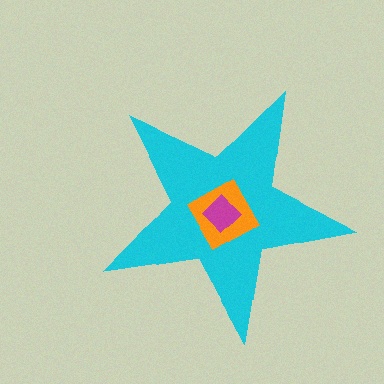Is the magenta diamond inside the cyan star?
Yes.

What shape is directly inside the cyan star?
The orange square.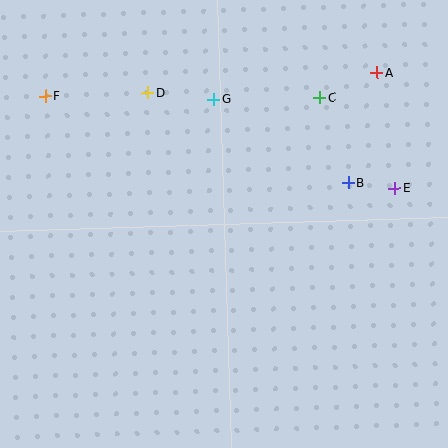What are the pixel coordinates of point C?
Point C is at (320, 98).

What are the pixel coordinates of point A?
Point A is at (377, 73).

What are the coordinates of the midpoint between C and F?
The midpoint between C and F is at (183, 97).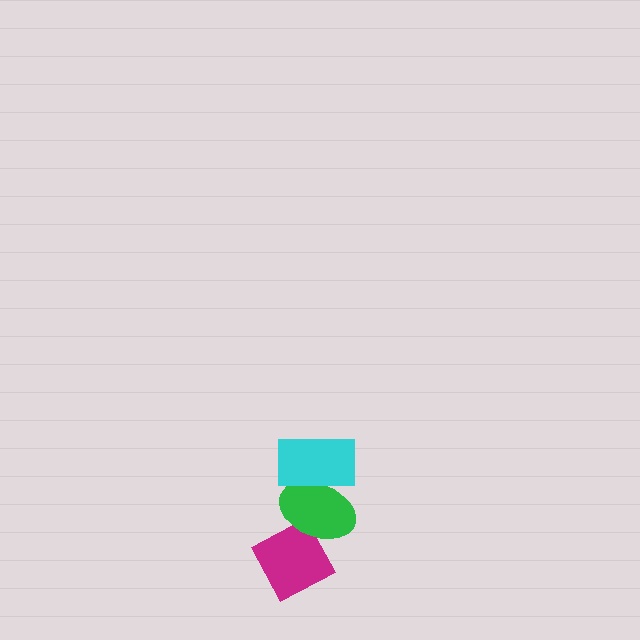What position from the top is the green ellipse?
The green ellipse is 2nd from the top.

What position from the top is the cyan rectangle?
The cyan rectangle is 1st from the top.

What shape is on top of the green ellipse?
The cyan rectangle is on top of the green ellipse.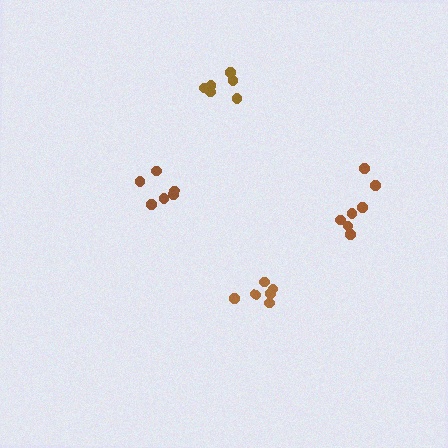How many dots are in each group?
Group 1: 6 dots, Group 2: 6 dots, Group 3: 6 dots, Group 4: 7 dots (25 total).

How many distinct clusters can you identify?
There are 4 distinct clusters.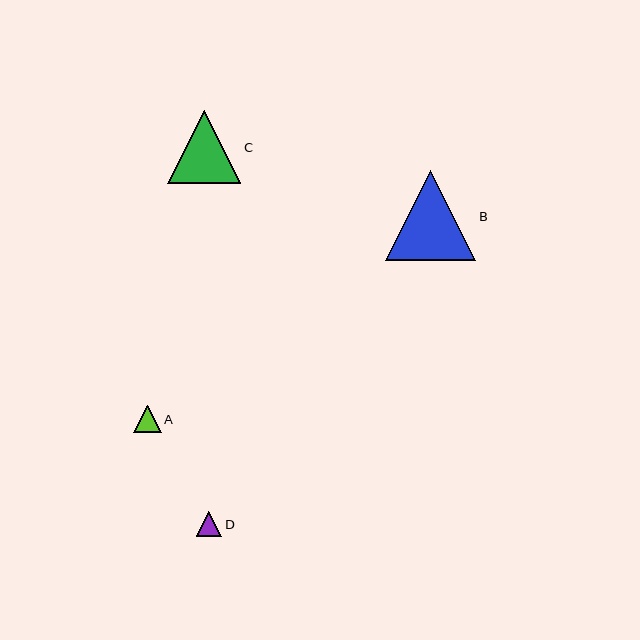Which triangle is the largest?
Triangle B is the largest with a size of approximately 90 pixels.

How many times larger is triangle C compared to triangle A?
Triangle C is approximately 2.6 times the size of triangle A.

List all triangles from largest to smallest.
From largest to smallest: B, C, A, D.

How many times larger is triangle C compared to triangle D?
Triangle C is approximately 2.8 times the size of triangle D.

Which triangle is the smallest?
Triangle D is the smallest with a size of approximately 26 pixels.